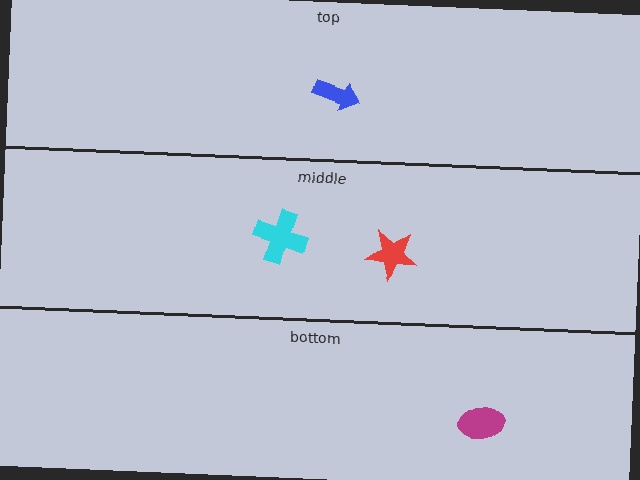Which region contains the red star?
The middle region.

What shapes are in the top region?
The blue arrow.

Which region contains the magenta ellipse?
The bottom region.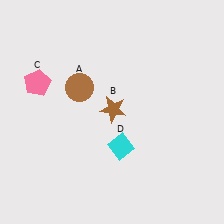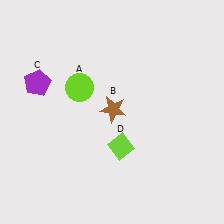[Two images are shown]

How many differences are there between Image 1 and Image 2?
There are 3 differences between the two images.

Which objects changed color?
A changed from brown to lime. C changed from pink to purple. D changed from cyan to lime.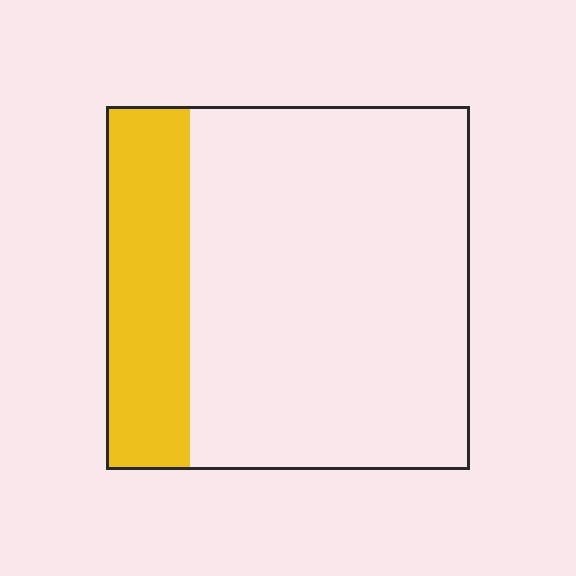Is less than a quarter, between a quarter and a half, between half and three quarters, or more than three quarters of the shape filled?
Less than a quarter.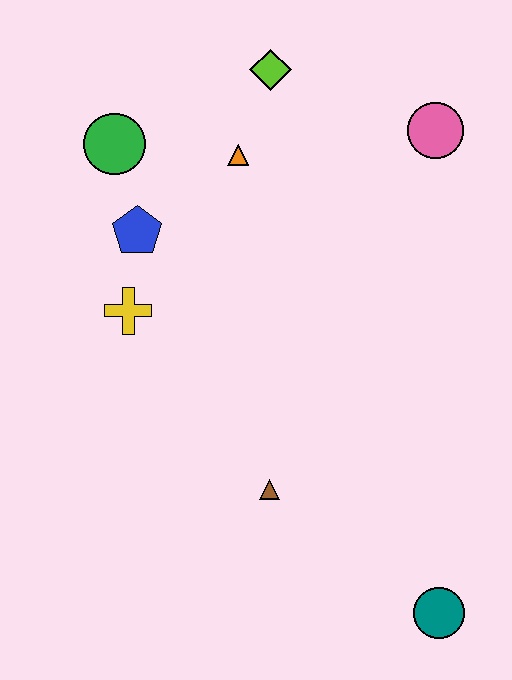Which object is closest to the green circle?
The blue pentagon is closest to the green circle.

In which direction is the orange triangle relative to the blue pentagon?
The orange triangle is to the right of the blue pentagon.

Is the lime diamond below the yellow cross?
No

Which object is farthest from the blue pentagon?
The teal circle is farthest from the blue pentagon.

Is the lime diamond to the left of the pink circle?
Yes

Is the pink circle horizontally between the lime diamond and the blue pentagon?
No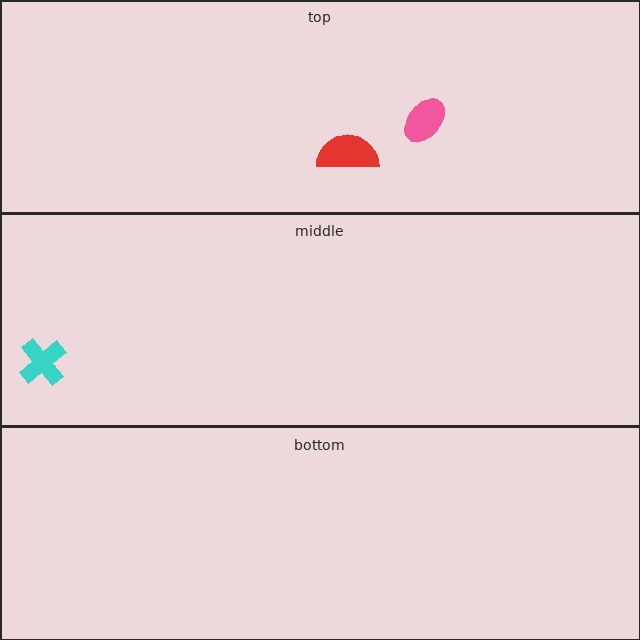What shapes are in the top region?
The red semicircle, the pink ellipse.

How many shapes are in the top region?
2.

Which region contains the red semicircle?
The top region.